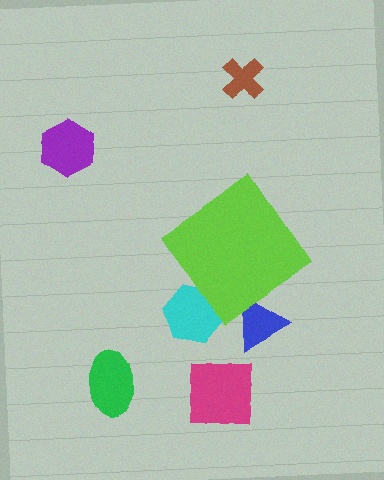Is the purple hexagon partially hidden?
No, the purple hexagon is fully visible.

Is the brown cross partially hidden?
No, the brown cross is fully visible.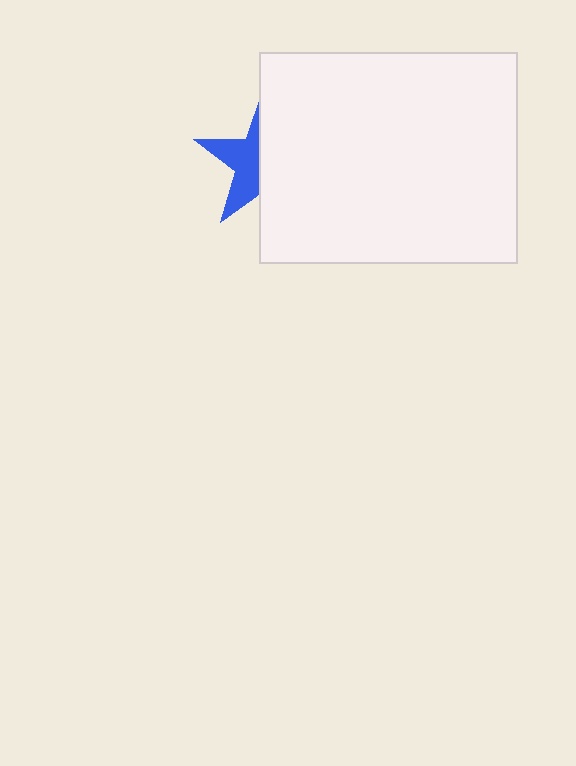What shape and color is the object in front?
The object in front is a white rectangle.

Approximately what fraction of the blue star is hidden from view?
Roughly 56% of the blue star is hidden behind the white rectangle.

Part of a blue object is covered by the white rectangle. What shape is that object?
It is a star.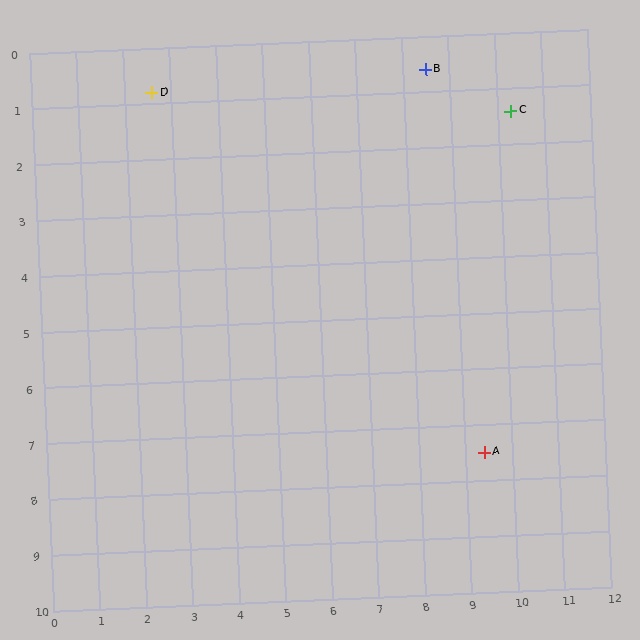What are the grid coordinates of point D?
Point D is at approximately (2.6, 0.8).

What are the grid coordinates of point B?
Point B is at approximately (8.5, 0.6).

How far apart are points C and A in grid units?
Points C and A are about 6.2 grid units apart.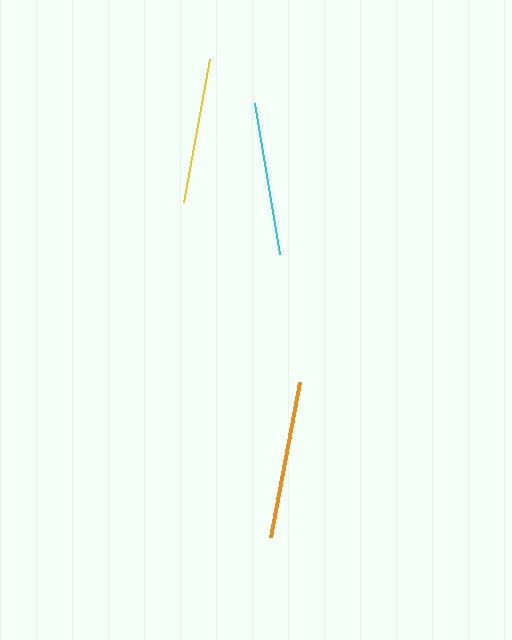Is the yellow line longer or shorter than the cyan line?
The cyan line is longer than the yellow line.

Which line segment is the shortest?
The yellow line is the shortest at approximately 146 pixels.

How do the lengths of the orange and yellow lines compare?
The orange and yellow lines are approximately the same length.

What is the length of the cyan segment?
The cyan segment is approximately 153 pixels long.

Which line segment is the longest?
The orange line is the longest at approximately 158 pixels.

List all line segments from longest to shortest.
From longest to shortest: orange, cyan, yellow.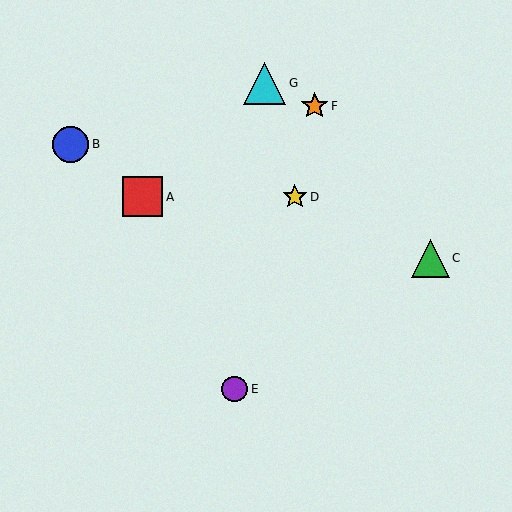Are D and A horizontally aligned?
Yes, both are at y≈197.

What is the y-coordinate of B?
Object B is at y≈144.